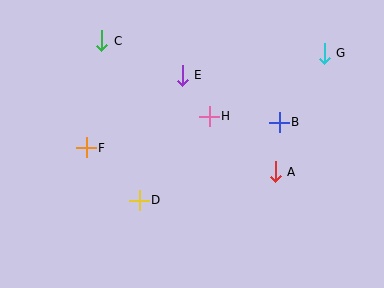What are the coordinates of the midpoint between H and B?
The midpoint between H and B is at (244, 119).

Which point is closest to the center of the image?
Point H at (209, 116) is closest to the center.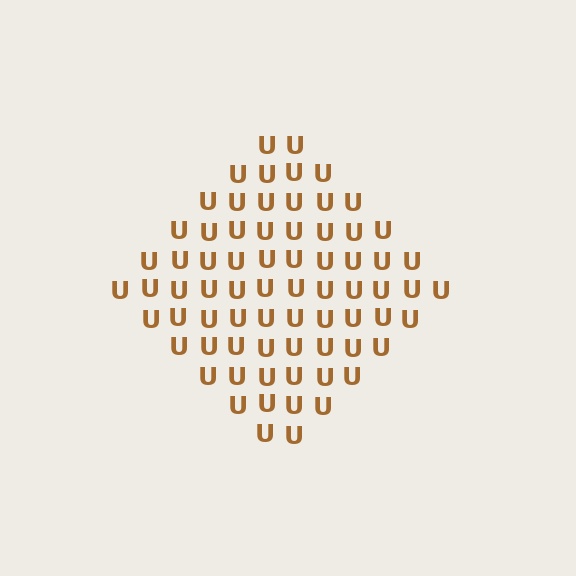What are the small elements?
The small elements are letter U's.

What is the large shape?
The large shape is a diamond.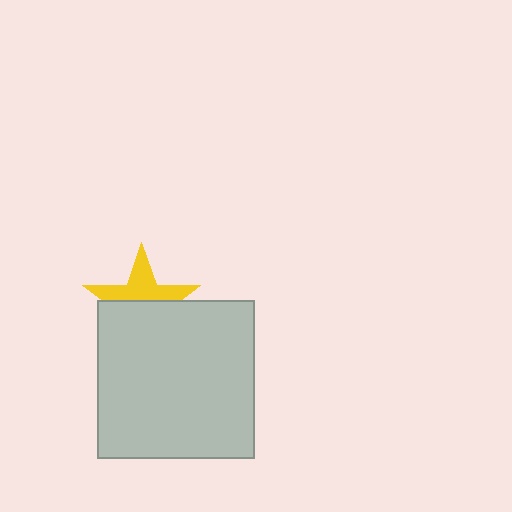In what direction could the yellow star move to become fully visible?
The yellow star could move up. That would shift it out from behind the light gray square entirely.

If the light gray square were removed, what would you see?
You would see the complete yellow star.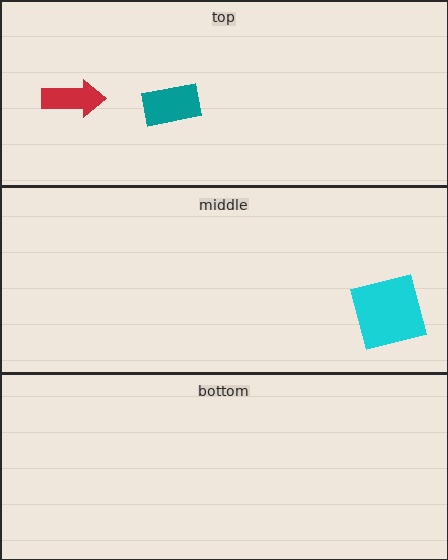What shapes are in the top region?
The red arrow, the teal rectangle.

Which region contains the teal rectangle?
The top region.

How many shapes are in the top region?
2.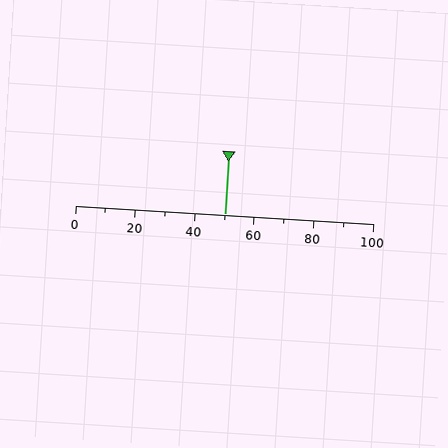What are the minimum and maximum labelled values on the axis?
The axis runs from 0 to 100.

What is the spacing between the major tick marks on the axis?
The major ticks are spaced 20 apart.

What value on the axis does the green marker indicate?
The marker indicates approximately 50.